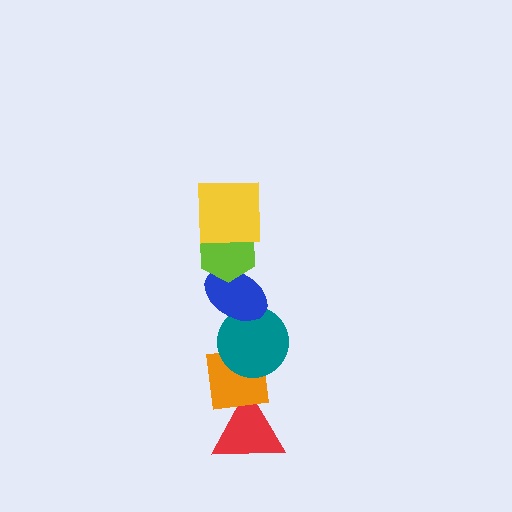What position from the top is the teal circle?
The teal circle is 4th from the top.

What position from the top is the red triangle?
The red triangle is 6th from the top.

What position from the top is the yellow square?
The yellow square is 1st from the top.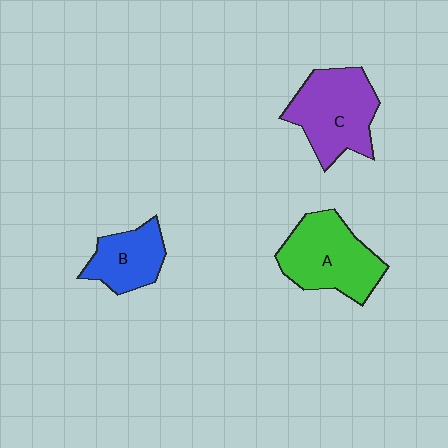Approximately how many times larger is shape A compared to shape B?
Approximately 1.6 times.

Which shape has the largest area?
Shape A (green).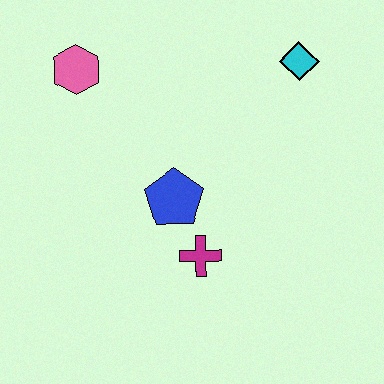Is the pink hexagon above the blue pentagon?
Yes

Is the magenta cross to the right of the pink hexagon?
Yes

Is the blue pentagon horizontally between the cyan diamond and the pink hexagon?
Yes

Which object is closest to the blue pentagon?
The magenta cross is closest to the blue pentagon.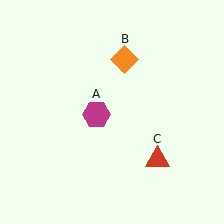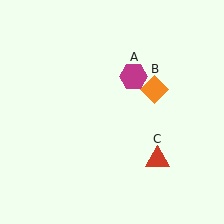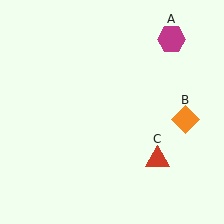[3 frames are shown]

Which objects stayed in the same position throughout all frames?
Red triangle (object C) remained stationary.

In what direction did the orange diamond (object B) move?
The orange diamond (object B) moved down and to the right.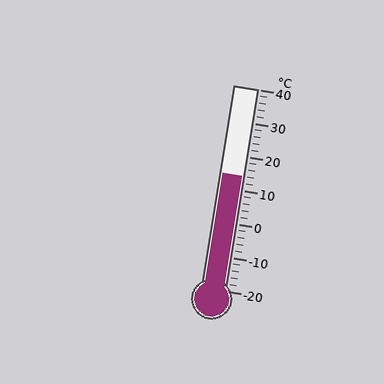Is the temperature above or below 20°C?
The temperature is below 20°C.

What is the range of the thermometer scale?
The thermometer scale ranges from -20°C to 40°C.